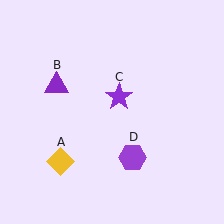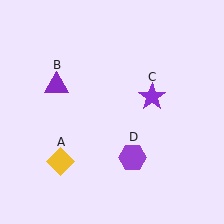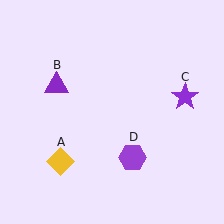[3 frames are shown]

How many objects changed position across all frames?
1 object changed position: purple star (object C).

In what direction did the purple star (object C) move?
The purple star (object C) moved right.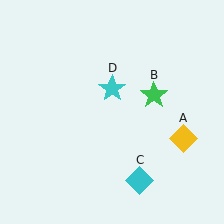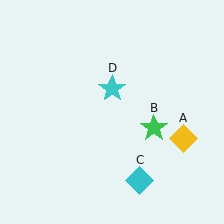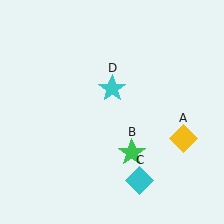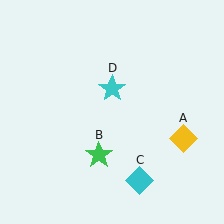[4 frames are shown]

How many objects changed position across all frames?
1 object changed position: green star (object B).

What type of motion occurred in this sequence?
The green star (object B) rotated clockwise around the center of the scene.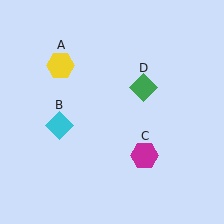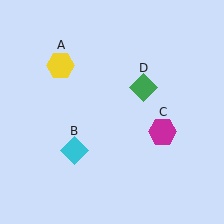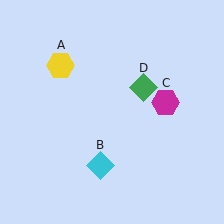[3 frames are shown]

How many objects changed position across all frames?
2 objects changed position: cyan diamond (object B), magenta hexagon (object C).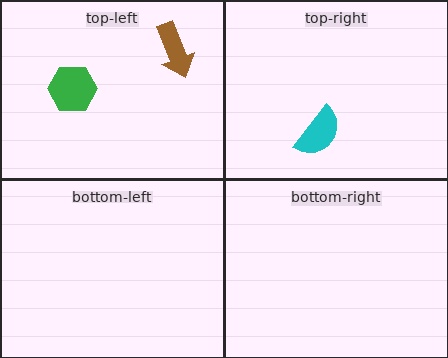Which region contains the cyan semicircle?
The top-right region.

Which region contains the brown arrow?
The top-left region.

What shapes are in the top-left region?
The brown arrow, the green hexagon.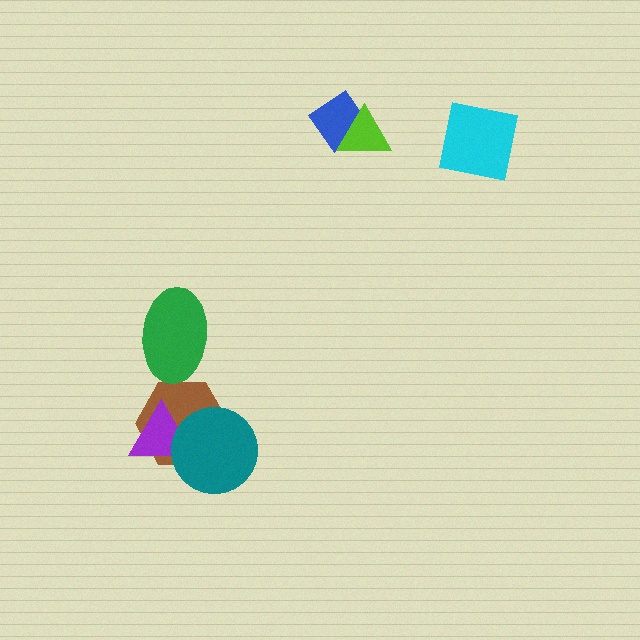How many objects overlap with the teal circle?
2 objects overlap with the teal circle.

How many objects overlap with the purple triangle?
2 objects overlap with the purple triangle.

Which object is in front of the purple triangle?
The teal circle is in front of the purple triangle.